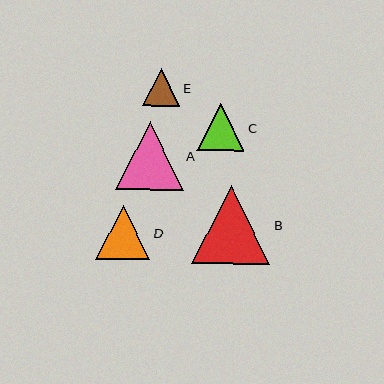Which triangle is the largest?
Triangle B is the largest with a size of approximately 78 pixels.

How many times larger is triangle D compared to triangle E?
Triangle D is approximately 1.4 times the size of triangle E.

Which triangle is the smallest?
Triangle E is the smallest with a size of approximately 37 pixels.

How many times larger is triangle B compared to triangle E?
Triangle B is approximately 2.1 times the size of triangle E.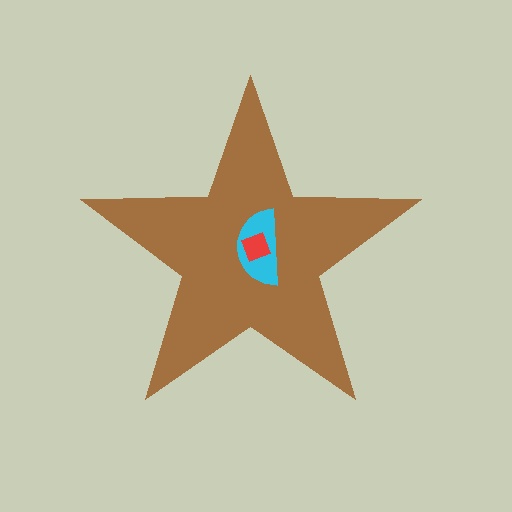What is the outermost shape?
The brown star.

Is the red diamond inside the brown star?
Yes.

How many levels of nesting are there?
3.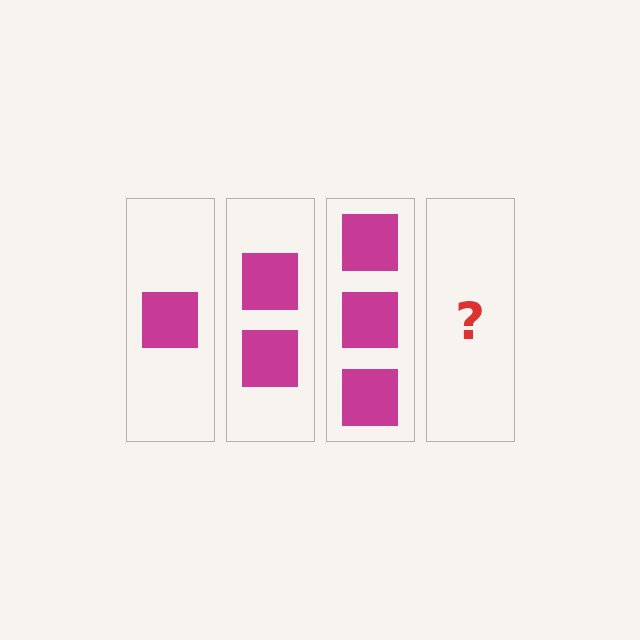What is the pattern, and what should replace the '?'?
The pattern is that each step adds one more square. The '?' should be 4 squares.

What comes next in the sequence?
The next element should be 4 squares.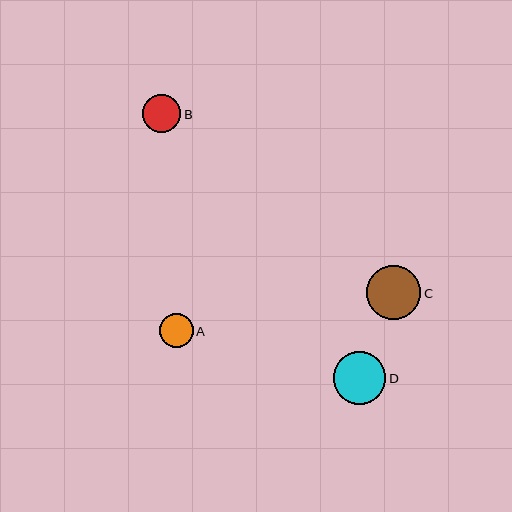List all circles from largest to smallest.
From largest to smallest: C, D, B, A.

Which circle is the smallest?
Circle A is the smallest with a size of approximately 34 pixels.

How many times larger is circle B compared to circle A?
Circle B is approximately 1.1 times the size of circle A.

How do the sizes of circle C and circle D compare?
Circle C and circle D are approximately the same size.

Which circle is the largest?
Circle C is the largest with a size of approximately 54 pixels.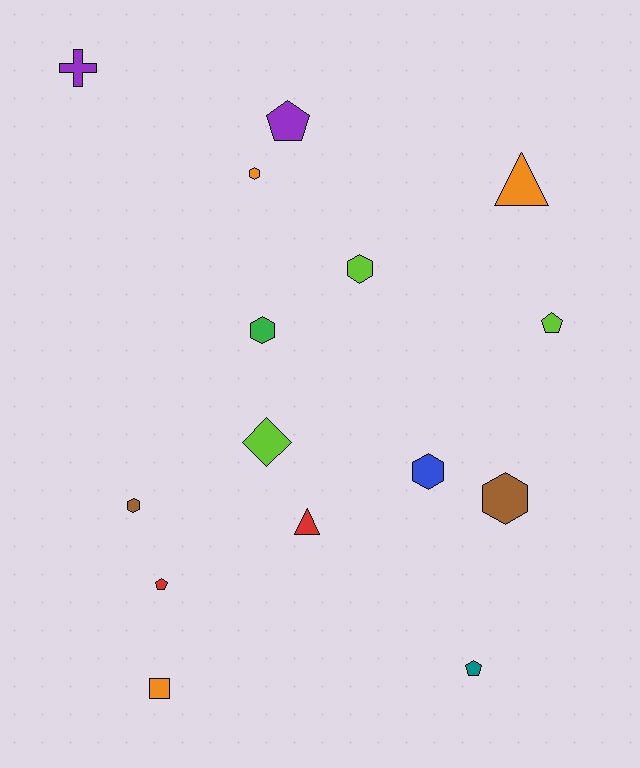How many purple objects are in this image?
There are 2 purple objects.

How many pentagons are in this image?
There are 4 pentagons.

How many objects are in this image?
There are 15 objects.